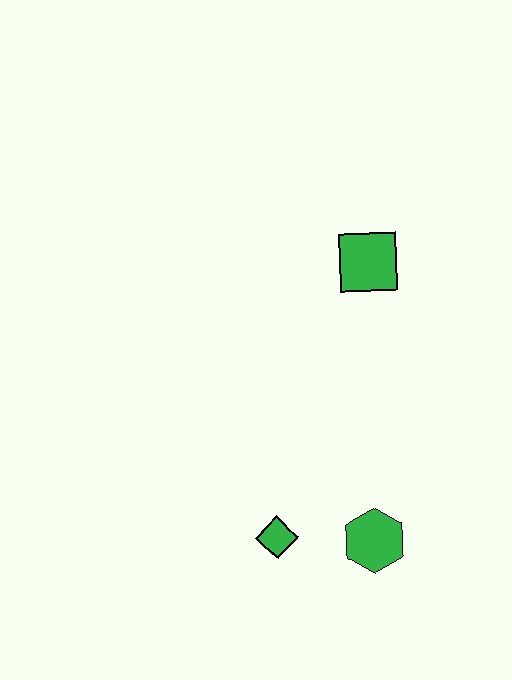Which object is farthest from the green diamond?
The green square is farthest from the green diamond.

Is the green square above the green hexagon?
Yes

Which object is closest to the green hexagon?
The green diamond is closest to the green hexagon.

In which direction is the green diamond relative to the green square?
The green diamond is below the green square.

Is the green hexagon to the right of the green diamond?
Yes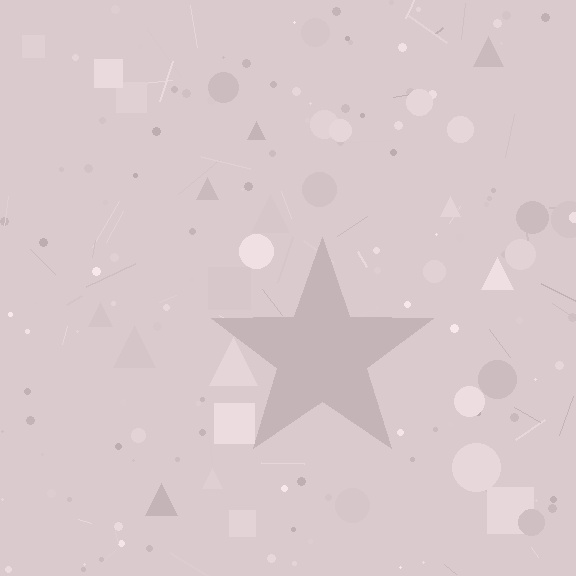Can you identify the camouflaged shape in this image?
The camouflaged shape is a star.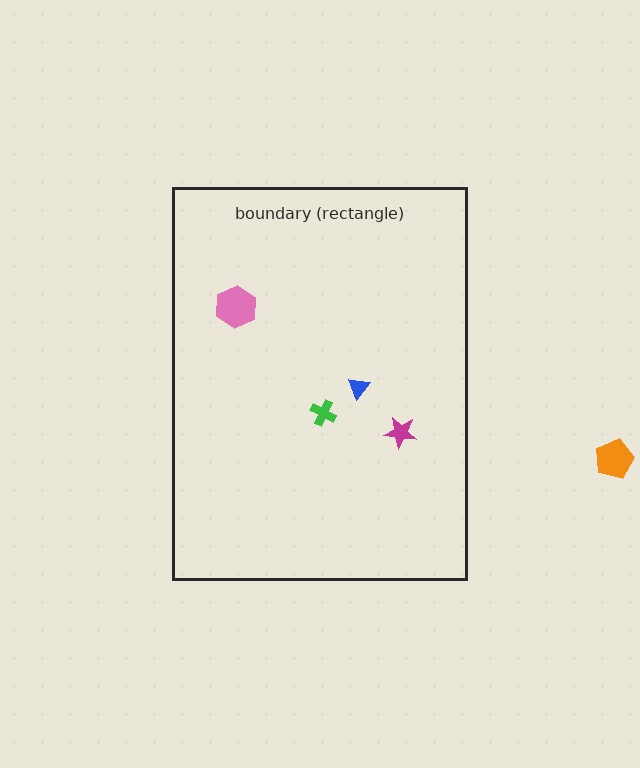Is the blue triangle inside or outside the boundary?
Inside.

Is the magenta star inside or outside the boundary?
Inside.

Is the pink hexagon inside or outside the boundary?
Inside.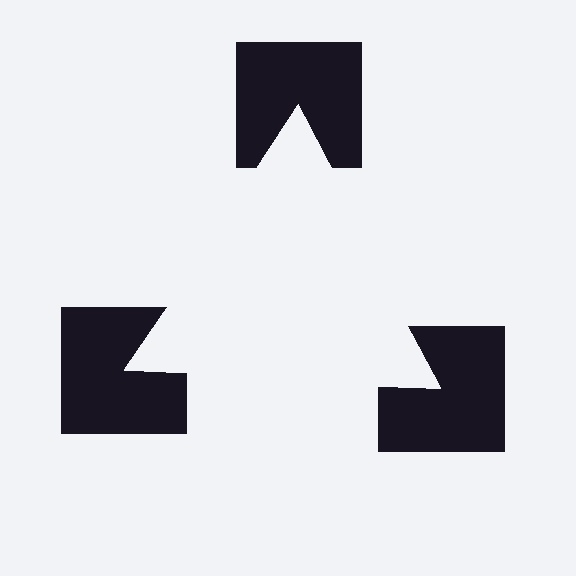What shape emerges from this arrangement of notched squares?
An illusory triangle — its edges are inferred from the aligned wedge cuts in the notched squares, not physically drawn.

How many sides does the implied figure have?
3 sides.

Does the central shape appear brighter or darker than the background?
It typically appears slightly brighter than the background, even though no actual brightness change is drawn.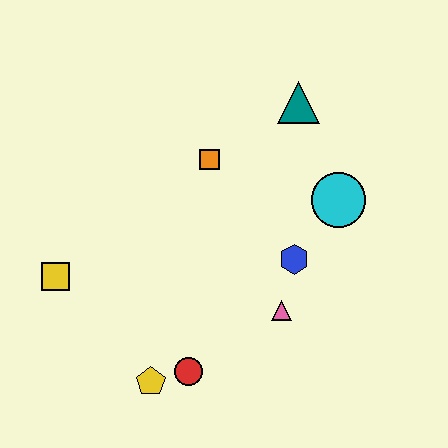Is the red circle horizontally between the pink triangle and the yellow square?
Yes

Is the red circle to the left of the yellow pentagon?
No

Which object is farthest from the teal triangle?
The yellow pentagon is farthest from the teal triangle.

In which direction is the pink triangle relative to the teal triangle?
The pink triangle is below the teal triangle.